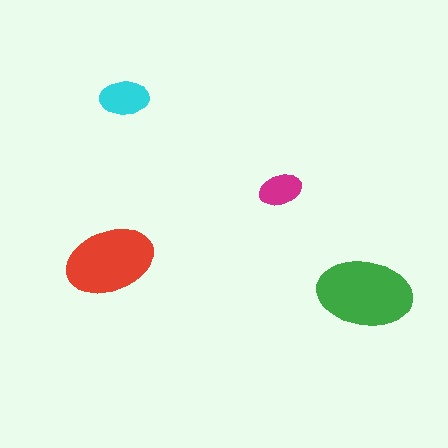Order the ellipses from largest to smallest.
the green one, the red one, the cyan one, the magenta one.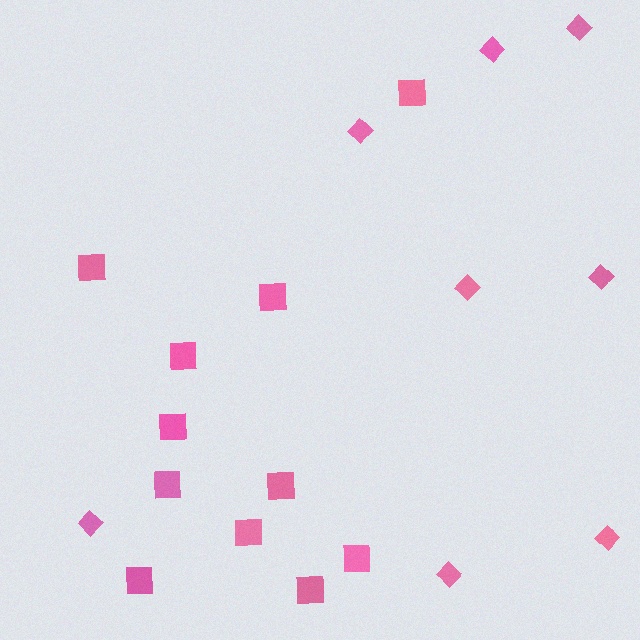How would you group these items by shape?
There are 2 groups: one group of diamonds (8) and one group of squares (11).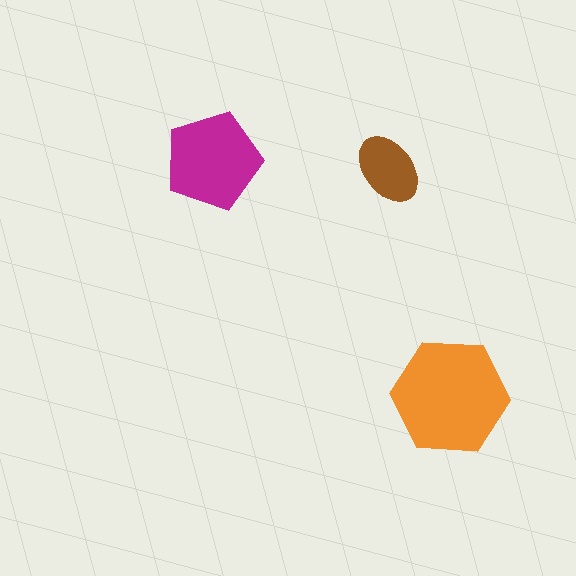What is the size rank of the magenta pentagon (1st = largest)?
2nd.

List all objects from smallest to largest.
The brown ellipse, the magenta pentagon, the orange hexagon.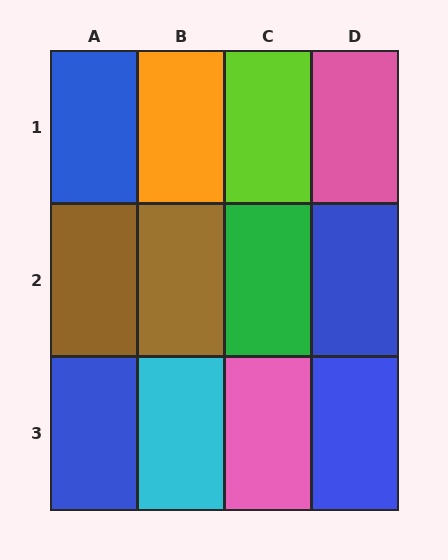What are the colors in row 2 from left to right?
Brown, brown, green, blue.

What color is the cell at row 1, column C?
Lime.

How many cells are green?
1 cell is green.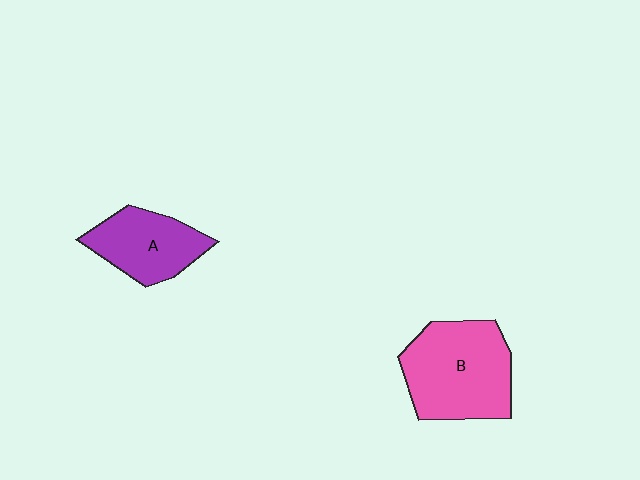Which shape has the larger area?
Shape B (pink).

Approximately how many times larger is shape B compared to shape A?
Approximately 1.5 times.